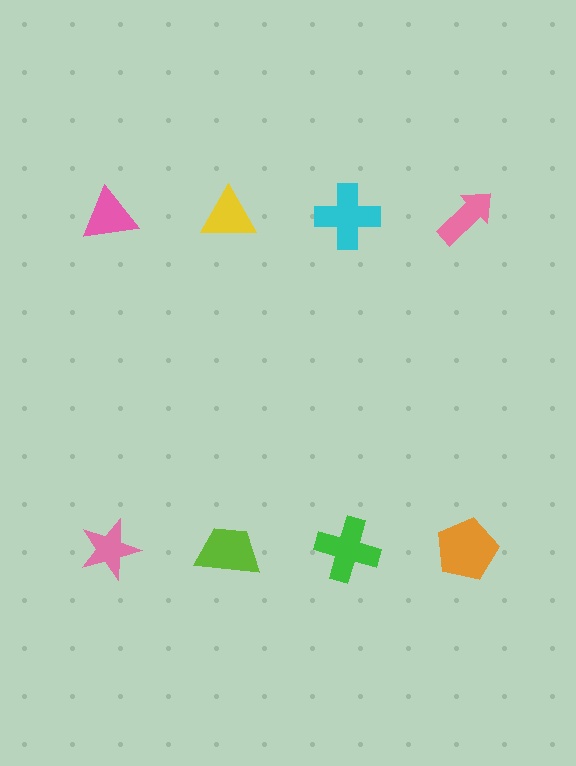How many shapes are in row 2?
4 shapes.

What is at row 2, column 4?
An orange pentagon.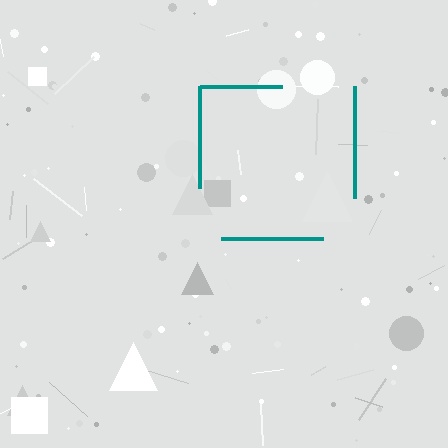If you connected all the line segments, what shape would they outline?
They would outline a square.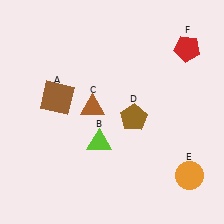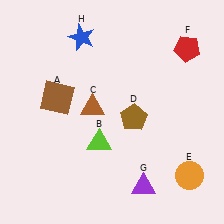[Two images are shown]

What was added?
A purple triangle (G), a blue star (H) were added in Image 2.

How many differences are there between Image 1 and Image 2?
There are 2 differences between the two images.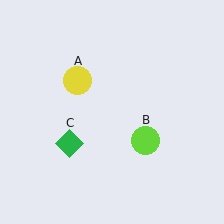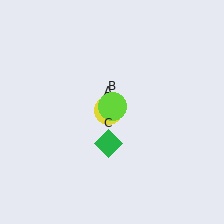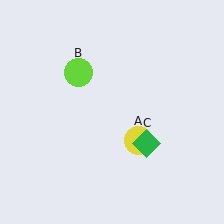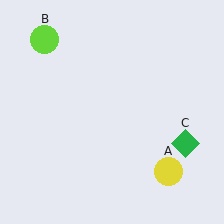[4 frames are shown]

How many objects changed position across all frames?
3 objects changed position: yellow circle (object A), lime circle (object B), green diamond (object C).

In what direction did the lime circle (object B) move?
The lime circle (object B) moved up and to the left.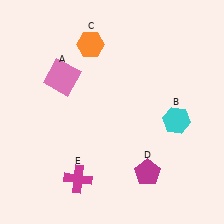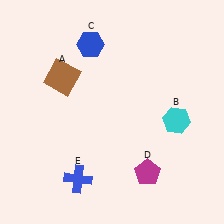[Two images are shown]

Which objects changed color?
A changed from pink to brown. C changed from orange to blue. E changed from magenta to blue.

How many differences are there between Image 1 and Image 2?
There are 3 differences between the two images.